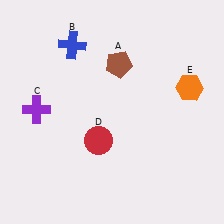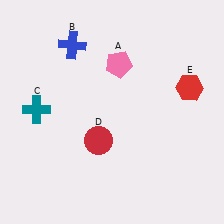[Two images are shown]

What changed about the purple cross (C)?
In Image 1, C is purple. In Image 2, it changed to teal.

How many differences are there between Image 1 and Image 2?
There are 3 differences between the two images.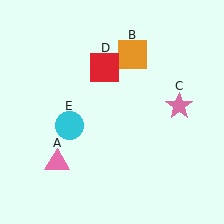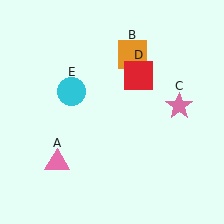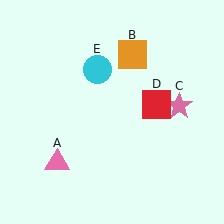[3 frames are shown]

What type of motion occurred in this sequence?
The red square (object D), cyan circle (object E) rotated clockwise around the center of the scene.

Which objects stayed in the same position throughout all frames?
Pink triangle (object A) and orange square (object B) and pink star (object C) remained stationary.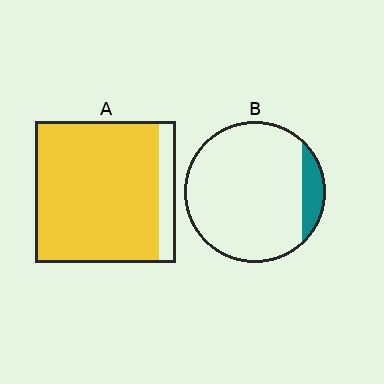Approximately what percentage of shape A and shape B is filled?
A is approximately 90% and B is approximately 10%.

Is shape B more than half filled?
No.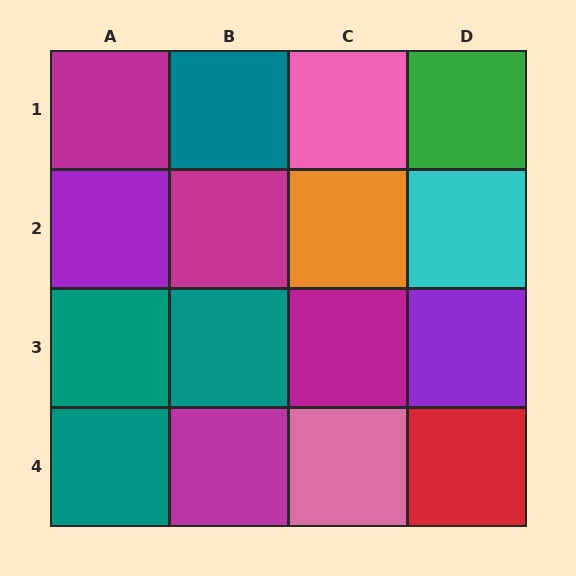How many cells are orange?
1 cell is orange.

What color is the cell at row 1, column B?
Teal.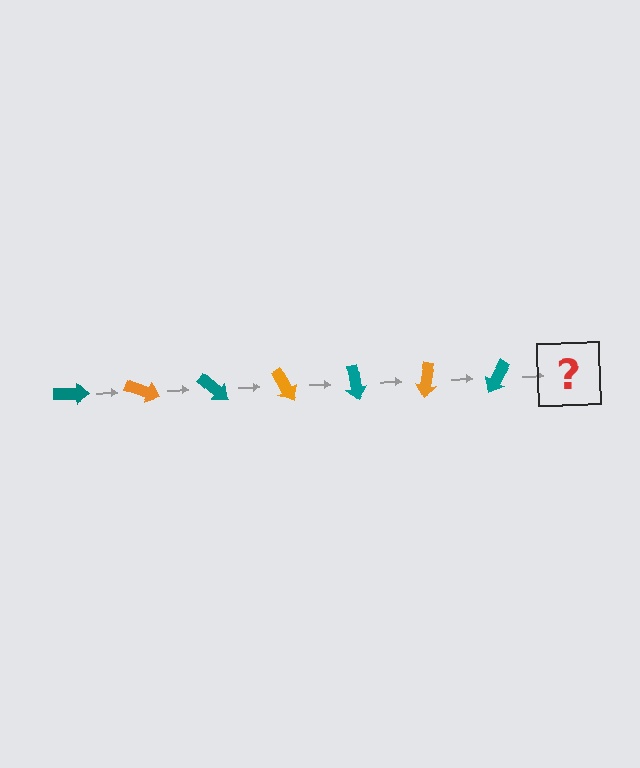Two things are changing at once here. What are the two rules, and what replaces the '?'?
The two rules are that it rotates 20 degrees each step and the color cycles through teal and orange. The '?' should be an orange arrow, rotated 140 degrees from the start.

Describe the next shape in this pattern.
It should be an orange arrow, rotated 140 degrees from the start.